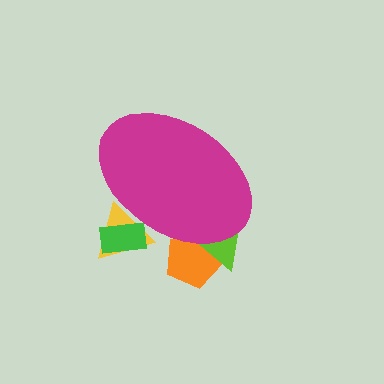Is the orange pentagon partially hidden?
Yes, the orange pentagon is partially hidden behind the magenta ellipse.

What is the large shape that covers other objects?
A magenta ellipse.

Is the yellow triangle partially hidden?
Yes, the yellow triangle is partially hidden behind the magenta ellipse.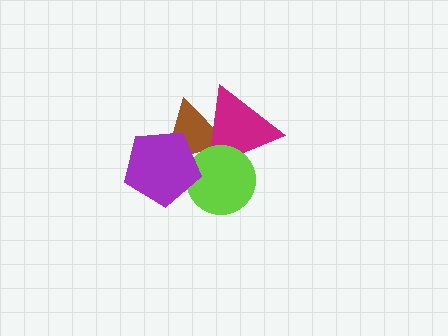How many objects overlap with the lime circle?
3 objects overlap with the lime circle.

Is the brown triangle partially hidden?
Yes, it is partially covered by another shape.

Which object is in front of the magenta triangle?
The lime circle is in front of the magenta triangle.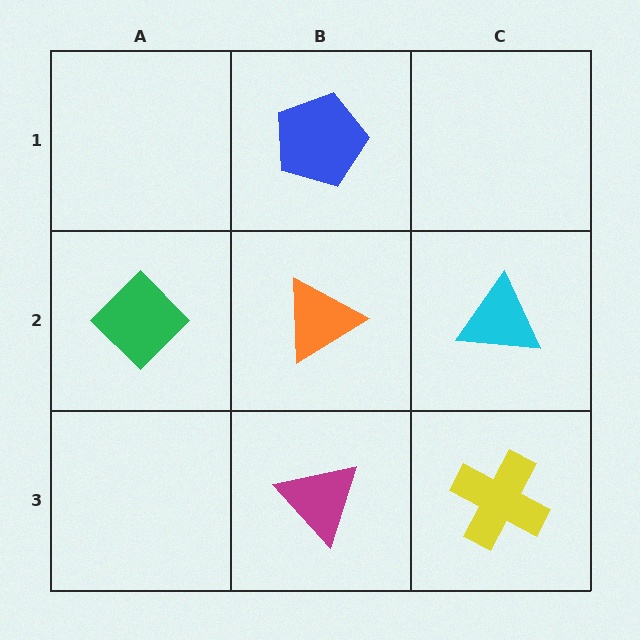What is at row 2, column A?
A green diamond.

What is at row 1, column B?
A blue pentagon.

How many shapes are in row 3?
2 shapes.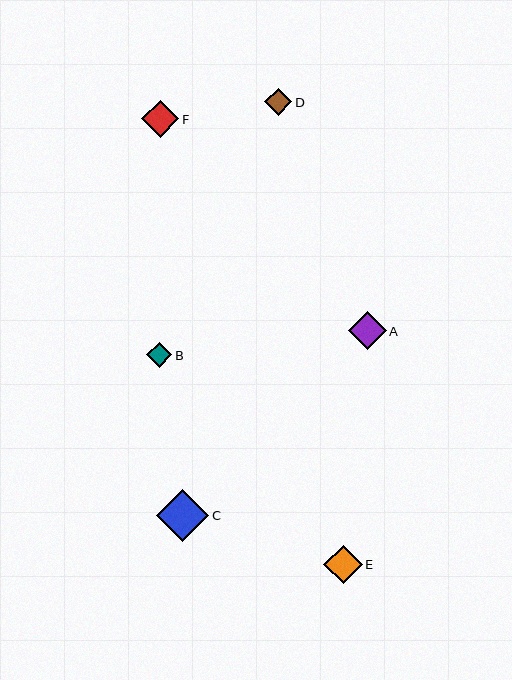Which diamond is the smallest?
Diamond B is the smallest with a size of approximately 25 pixels.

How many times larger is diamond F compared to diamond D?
Diamond F is approximately 1.4 times the size of diamond D.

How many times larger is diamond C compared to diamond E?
Diamond C is approximately 1.3 times the size of diamond E.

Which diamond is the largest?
Diamond C is the largest with a size of approximately 52 pixels.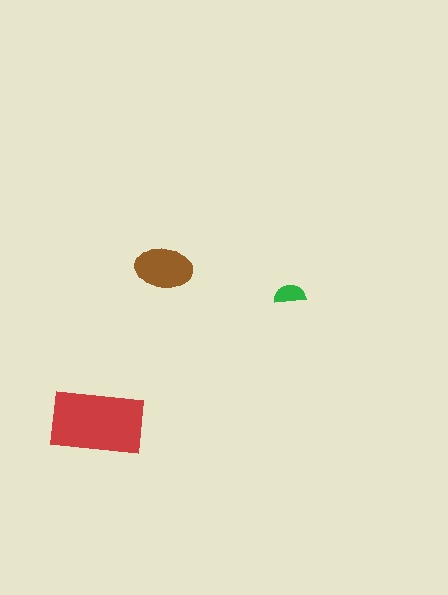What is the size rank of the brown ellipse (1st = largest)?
2nd.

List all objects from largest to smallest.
The red rectangle, the brown ellipse, the green semicircle.